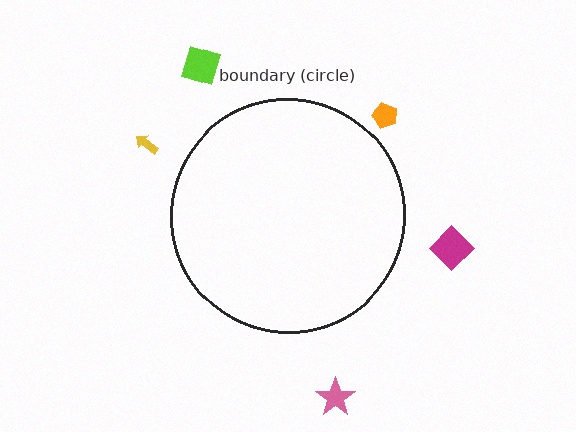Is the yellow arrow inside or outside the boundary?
Outside.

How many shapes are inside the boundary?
0 inside, 5 outside.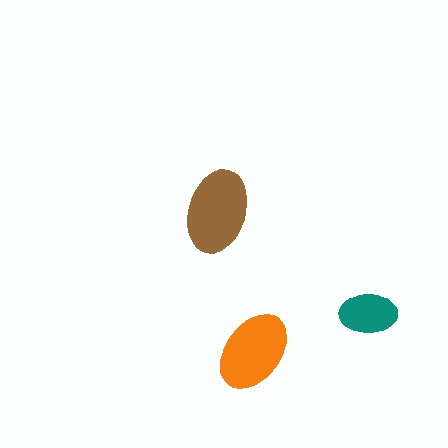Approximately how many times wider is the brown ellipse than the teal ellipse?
About 1.5 times wider.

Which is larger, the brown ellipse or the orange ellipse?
The brown one.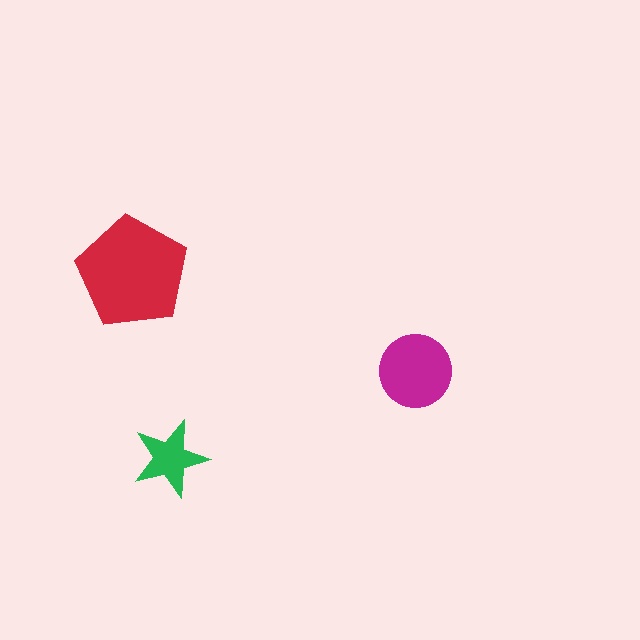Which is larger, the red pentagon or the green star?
The red pentagon.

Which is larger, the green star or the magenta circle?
The magenta circle.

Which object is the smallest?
The green star.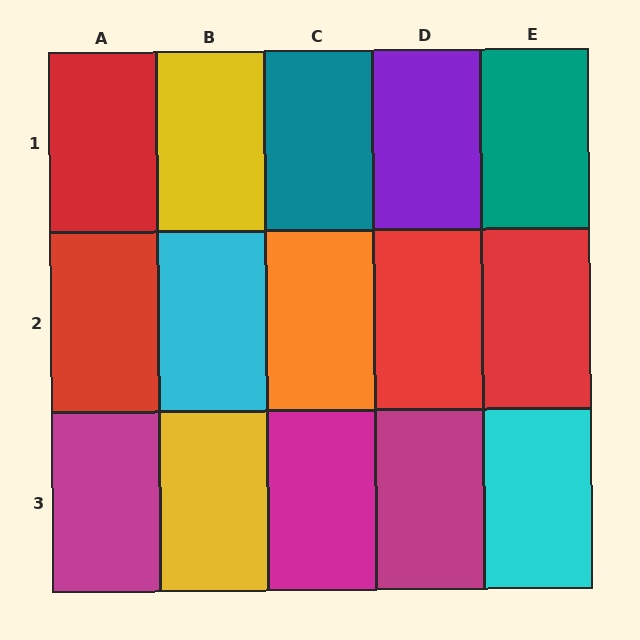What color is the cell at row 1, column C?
Teal.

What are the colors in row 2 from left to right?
Red, cyan, orange, red, red.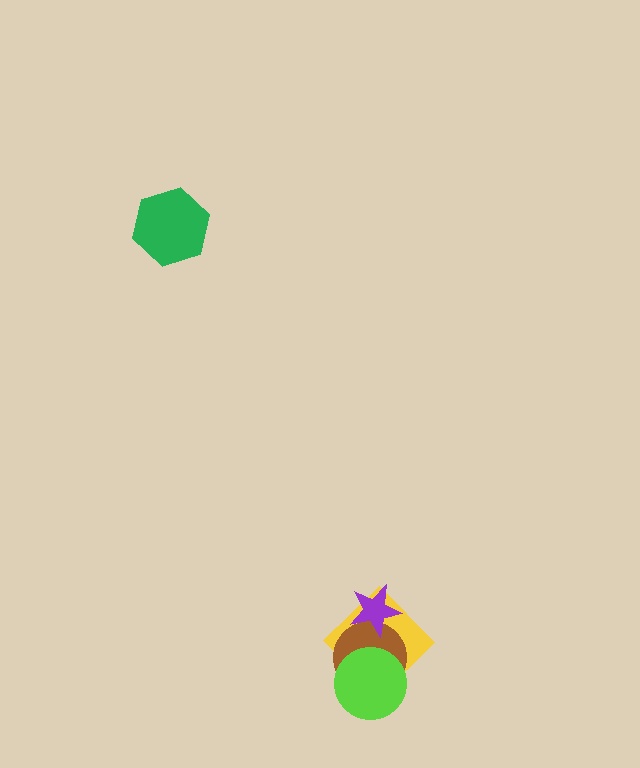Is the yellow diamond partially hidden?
Yes, it is partially covered by another shape.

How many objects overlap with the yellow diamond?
3 objects overlap with the yellow diamond.